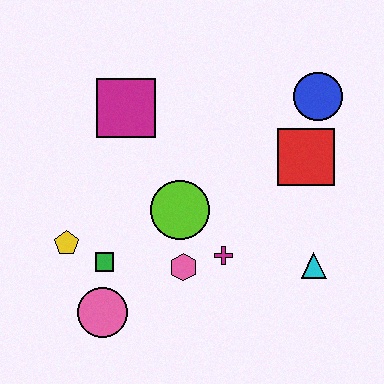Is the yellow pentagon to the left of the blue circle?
Yes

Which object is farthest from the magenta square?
The cyan triangle is farthest from the magenta square.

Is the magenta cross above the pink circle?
Yes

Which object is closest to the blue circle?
The red square is closest to the blue circle.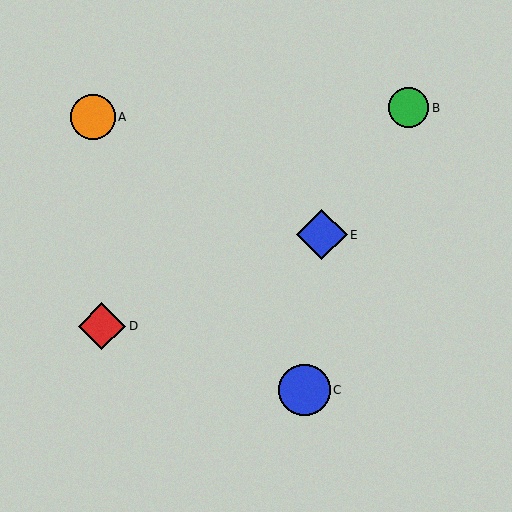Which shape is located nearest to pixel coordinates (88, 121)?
The orange circle (labeled A) at (93, 117) is nearest to that location.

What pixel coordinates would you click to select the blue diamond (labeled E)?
Click at (322, 235) to select the blue diamond E.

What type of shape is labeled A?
Shape A is an orange circle.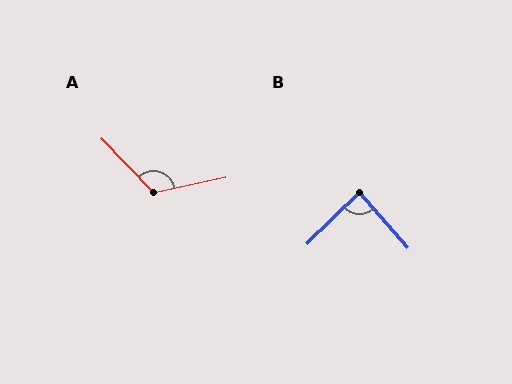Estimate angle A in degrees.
Approximately 122 degrees.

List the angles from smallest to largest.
B (86°), A (122°).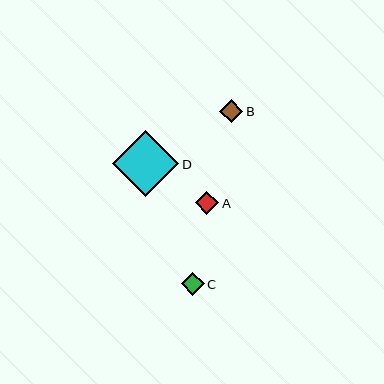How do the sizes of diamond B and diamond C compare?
Diamond B and diamond C are approximately the same size.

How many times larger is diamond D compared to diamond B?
Diamond D is approximately 2.9 times the size of diamond B.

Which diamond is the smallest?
Diamond C is the smallest with a size of approximately 23 pixels.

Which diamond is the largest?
Diamond D is the largest with a size of approximately 66 pixels.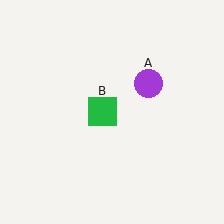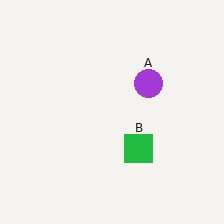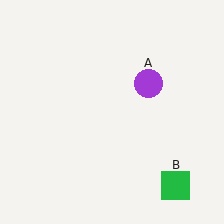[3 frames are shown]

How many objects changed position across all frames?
1 object changed position: green square (object B).